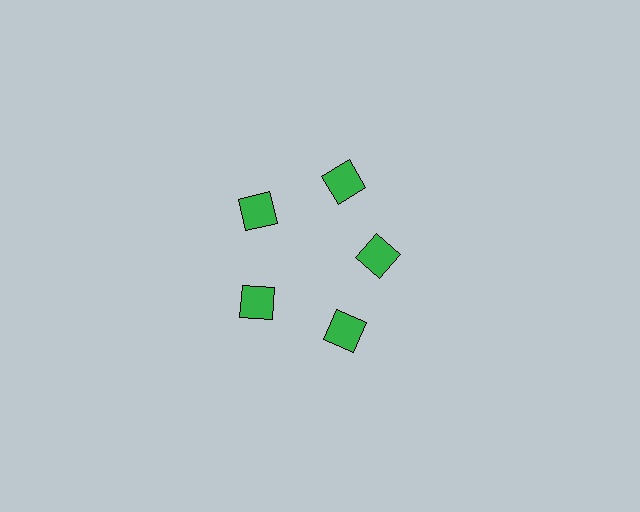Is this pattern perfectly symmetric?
No. The 5 green squares are arranged in a ring, but one element near the 3 o'clock position is pulled inward toward the center, breaking the 5-fold rotational symmetry.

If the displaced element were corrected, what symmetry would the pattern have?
It would have 5-fold rotational symmetry — the pattern would map onto itself every 72 degrees.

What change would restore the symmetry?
The symmetry would be restored by moving it outward, back onto the ring so that all 5 squares sit at equal angles and equal distance from the center.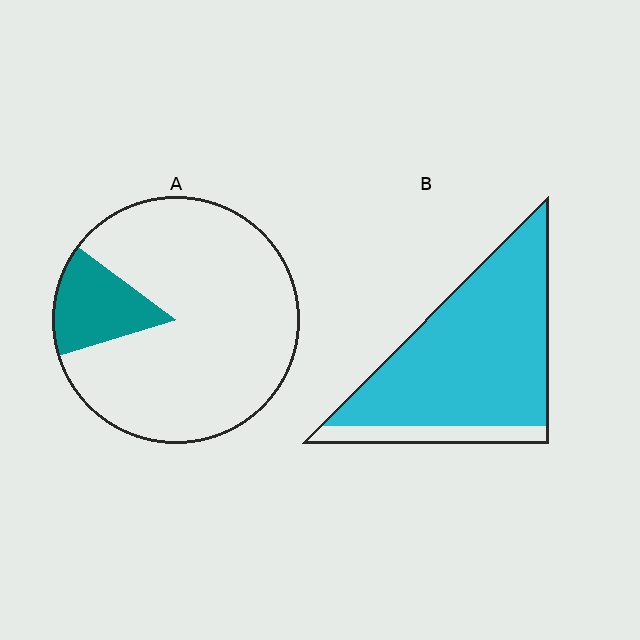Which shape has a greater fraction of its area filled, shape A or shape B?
Shape B.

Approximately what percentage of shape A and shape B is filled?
A is approximately 15% and B is approximately 85%.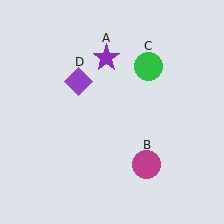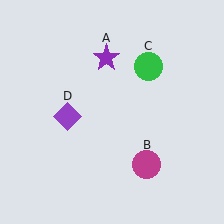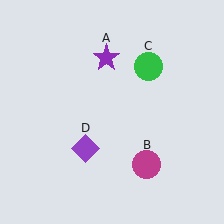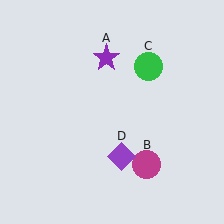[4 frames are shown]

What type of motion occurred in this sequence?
The purple diamond (object D) rotated counterclockwise around the center of the scene.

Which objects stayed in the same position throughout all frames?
Purple star (object A) and magenta circle (object B) and green circle (object C) remained stationary.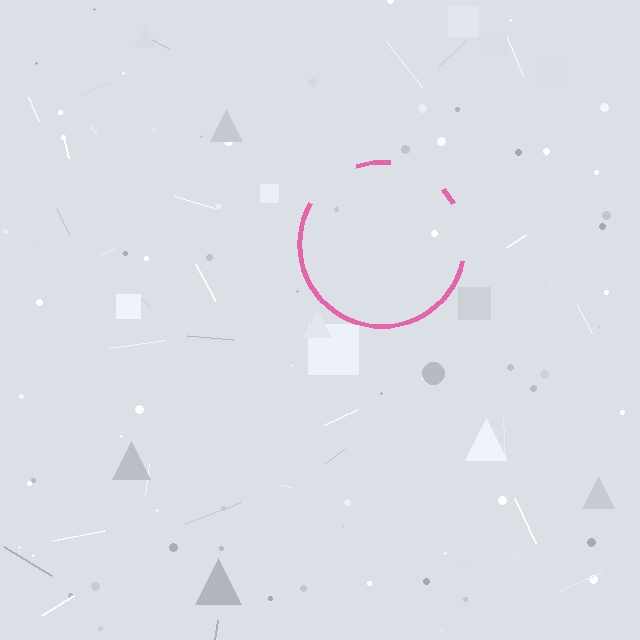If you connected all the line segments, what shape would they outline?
They would outline a circle.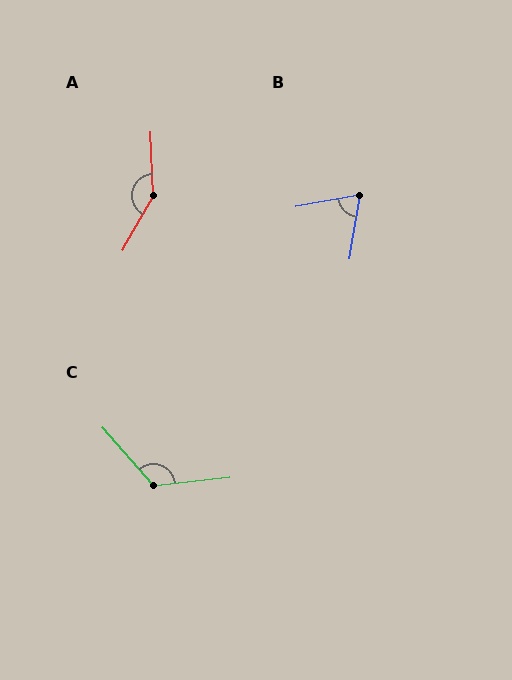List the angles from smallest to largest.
B (70°), C (125°), A (148°).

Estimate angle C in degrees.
Approximately 125 degrees.